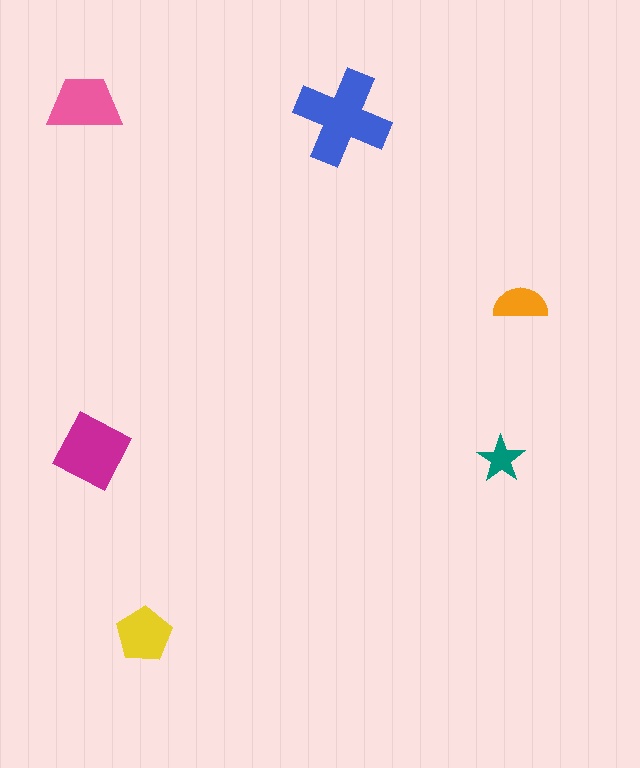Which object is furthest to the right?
The orange semicircle is rightmost.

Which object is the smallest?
The teal star.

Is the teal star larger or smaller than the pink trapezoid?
Smaller.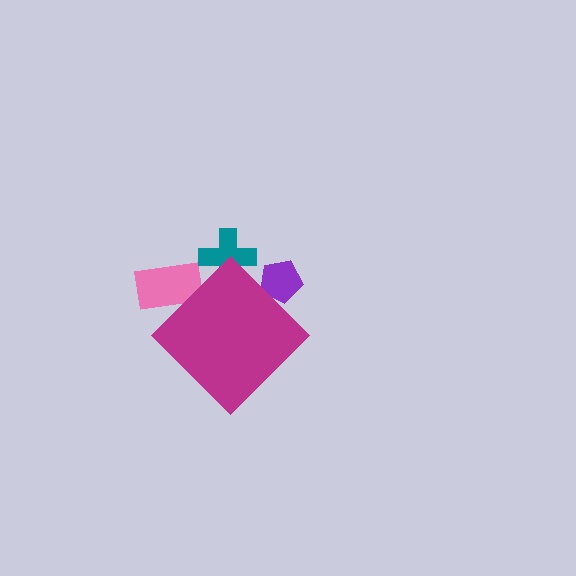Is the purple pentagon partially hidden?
Yes, the purple pentagon is partially hidden behind the magenta diamond.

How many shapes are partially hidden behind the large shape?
3 shapes are partially hidden.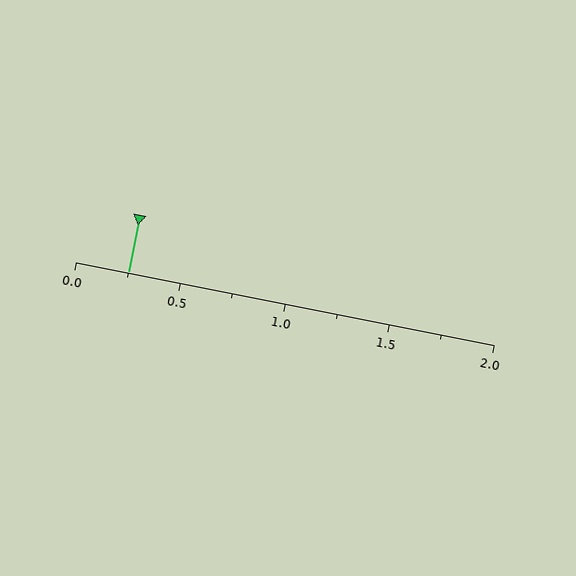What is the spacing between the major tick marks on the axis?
The major ticks are spaced 0.5 apart.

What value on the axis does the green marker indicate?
The marker indicates approximately 0.25.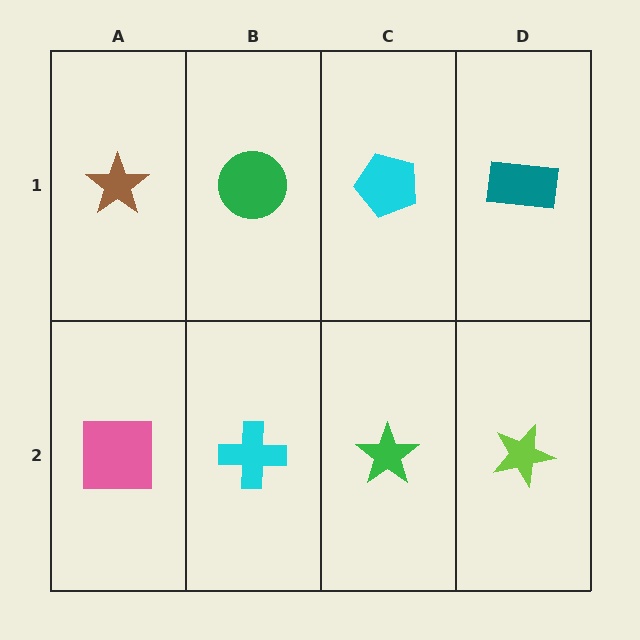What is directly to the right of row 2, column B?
A green star.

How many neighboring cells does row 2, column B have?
3.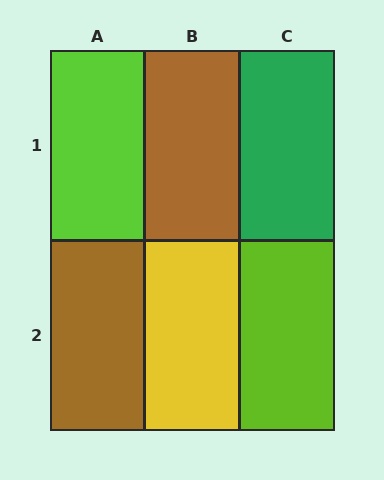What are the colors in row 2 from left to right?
Brown, yellow, lime.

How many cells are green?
1 cell is green.